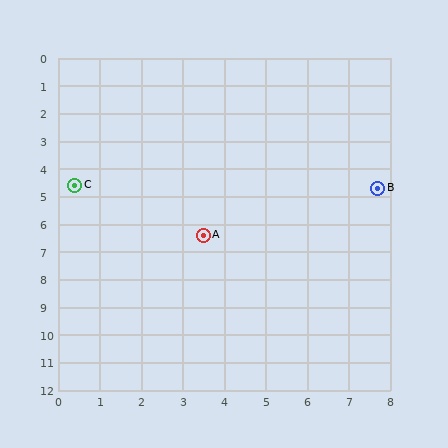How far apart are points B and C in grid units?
Points B and C are about 7.3 grid units apart.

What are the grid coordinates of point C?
Point C is at approximately (0.4, 4.6).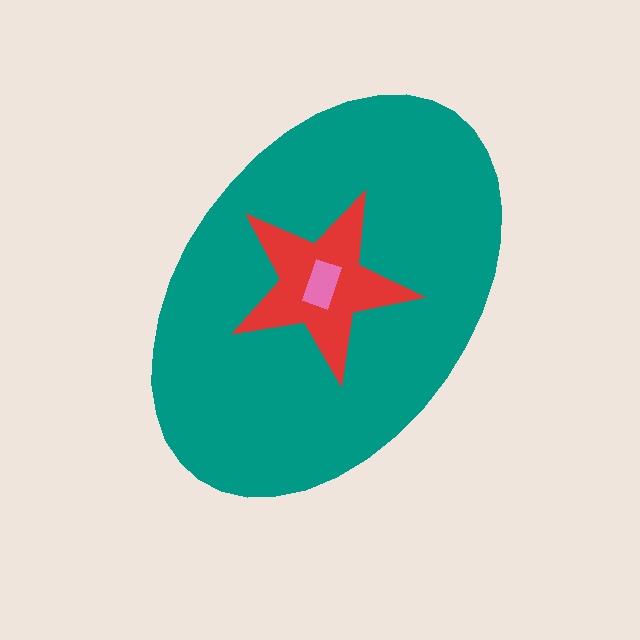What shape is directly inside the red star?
The pink rectangle.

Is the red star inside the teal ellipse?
Yes.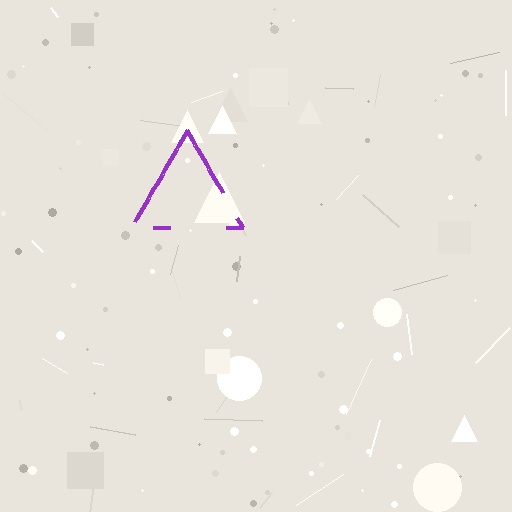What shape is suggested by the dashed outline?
The dashed outline suggests a triangle.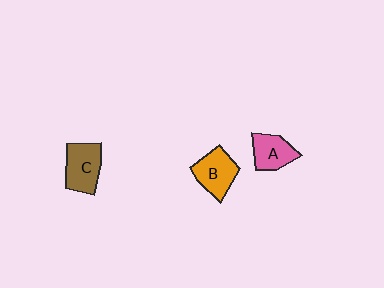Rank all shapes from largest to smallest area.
From largest to smallest: C (brown), B (orange), A (pink).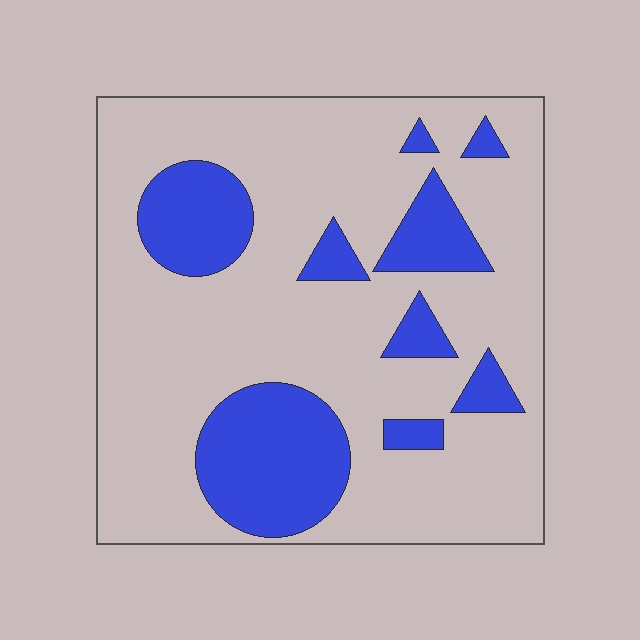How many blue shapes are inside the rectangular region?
9.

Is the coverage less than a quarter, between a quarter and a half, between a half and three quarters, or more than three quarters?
Less than a quarter.